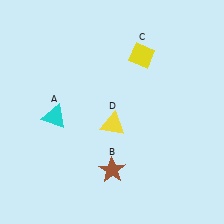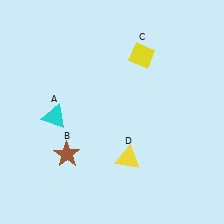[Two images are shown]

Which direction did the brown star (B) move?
The brown star (B) moved left.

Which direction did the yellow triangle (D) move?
The yellow triangle (D) moved down.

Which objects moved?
The objects that moved are: the brown star (B), the yellow triangle (D).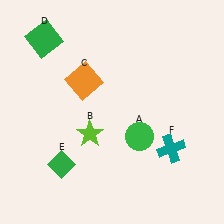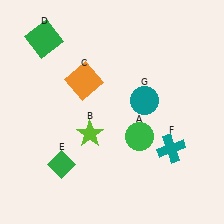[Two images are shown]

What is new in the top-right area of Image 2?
A teal circle (G) was added in the top-right area of Image 2.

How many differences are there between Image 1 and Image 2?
There is 1 difference between the two images.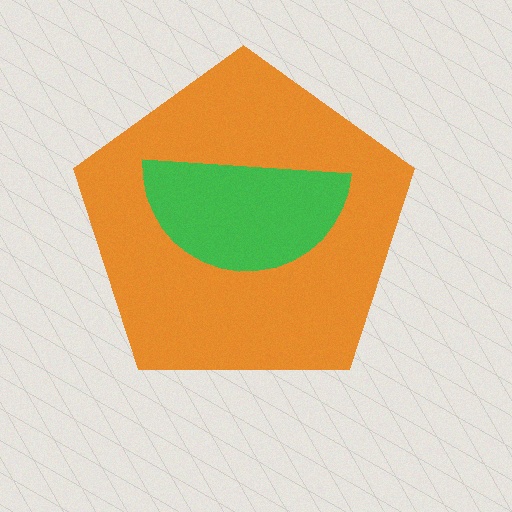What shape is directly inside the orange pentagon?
The green semicircle.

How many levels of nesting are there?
2.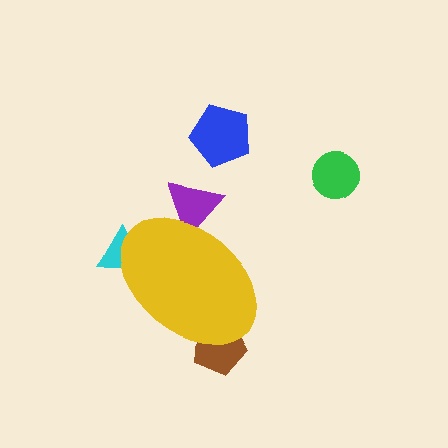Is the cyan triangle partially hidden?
Yes, the cyan triangle is partially hidden behind the yellow ellipse.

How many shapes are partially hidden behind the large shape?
3 shapes are partially hidden.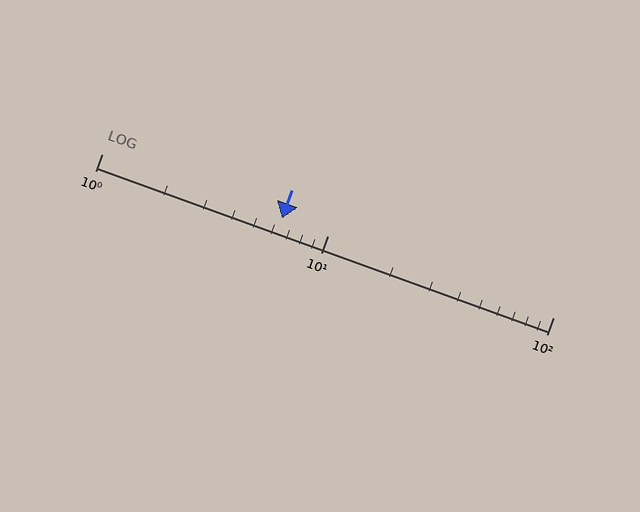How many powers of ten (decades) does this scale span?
The scale spans 2 decades, from 1 to 100.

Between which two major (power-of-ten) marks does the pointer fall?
The pointer is between 1 and 10.